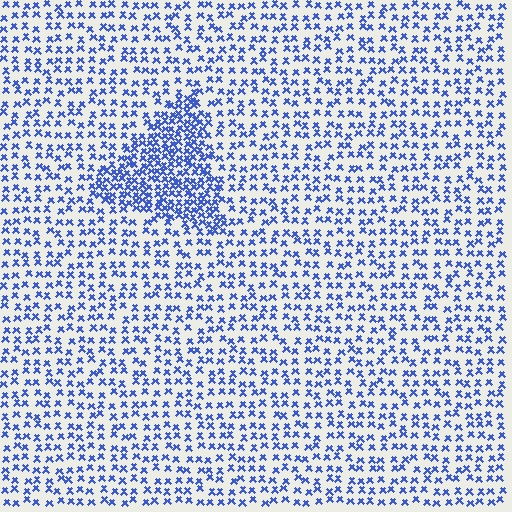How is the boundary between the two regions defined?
The boundary is defined by a change in element density (approximately 2.2x ratio). All elements are the same color, size, and shape.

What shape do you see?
I see a triangle.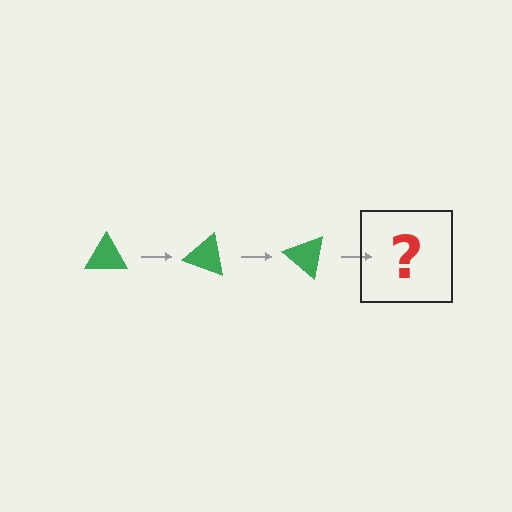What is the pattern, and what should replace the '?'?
The pattern is that the triangle rotates 20 degrees each step. The '?' should be a green triangle rotated 60 degrees.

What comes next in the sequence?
The next element should be a green triangle rotated 60 degrees.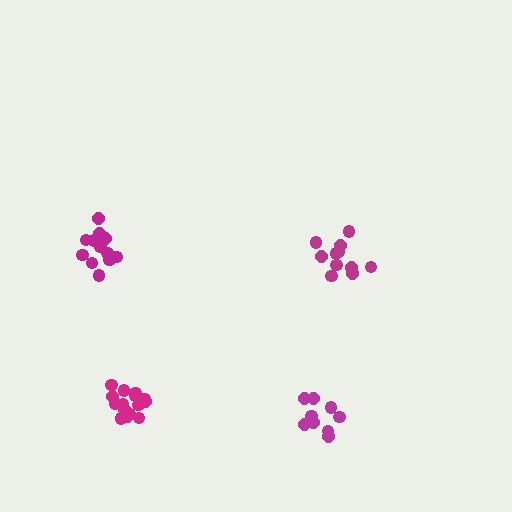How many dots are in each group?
Group 1: 15 dots, Group 2: 10 dots, Group 3: 11 dots, Group 4: 15 dots (51 total).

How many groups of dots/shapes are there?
There are 4 groups.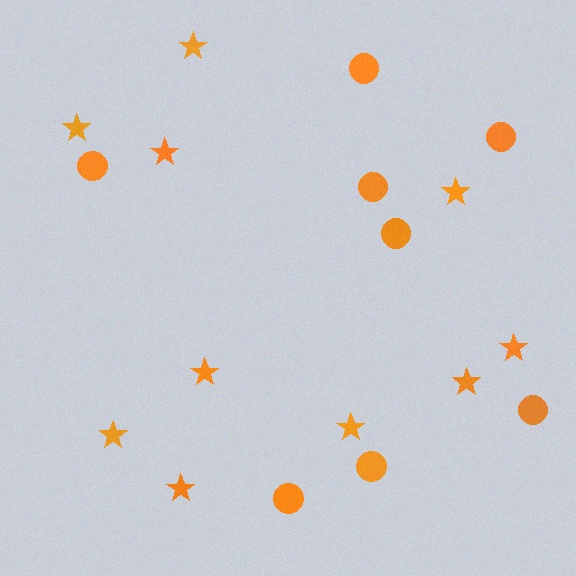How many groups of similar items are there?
There are 2 groups: one group of circles (8) and one group of stars (10).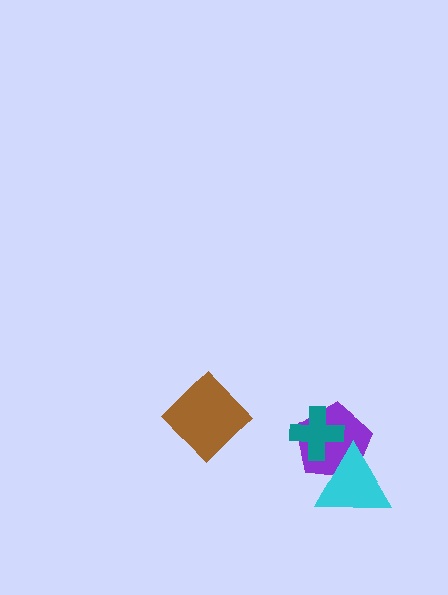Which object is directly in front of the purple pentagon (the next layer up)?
The cyan triangle is directly in front of the purple pentagon.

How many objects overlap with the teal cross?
2 objects overlap with the teal cross.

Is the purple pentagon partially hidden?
Yes, it is partially covered by another shape.